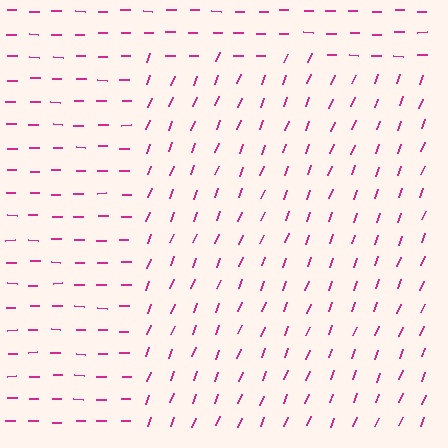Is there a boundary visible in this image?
Yes, there is a texture boundary formed by a change in line orientation.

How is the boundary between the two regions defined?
The boundary is defined purely by a change in line orientation (approximately 70 degrees difference). All lines are the same color and thickness.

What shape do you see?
I see a rectangle.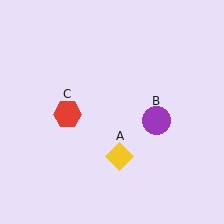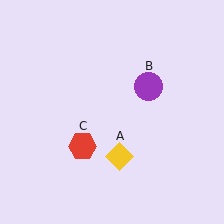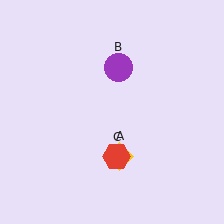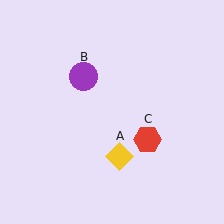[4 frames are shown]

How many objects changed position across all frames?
2 objects changed position: purple circle (object B), red hexagon (object C).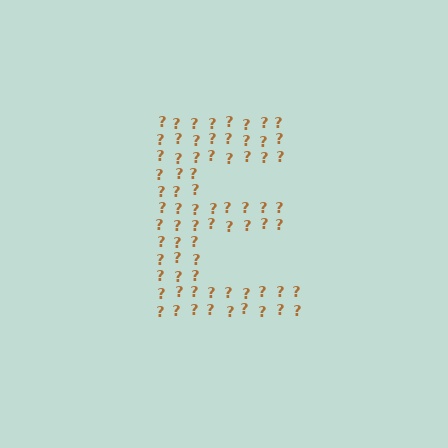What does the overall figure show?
The overall figure shows the letter E.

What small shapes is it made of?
It is made of small question marks.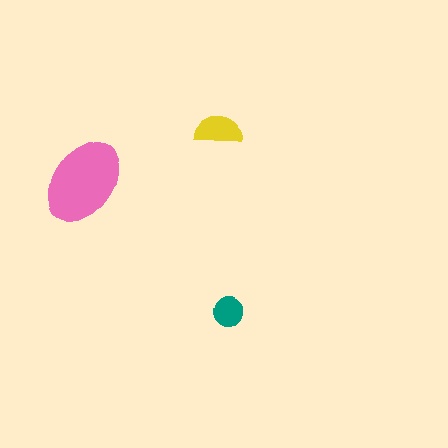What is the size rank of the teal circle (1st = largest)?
3rd.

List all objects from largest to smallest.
The pink ellipse, the yellow semicircle, the teal circle.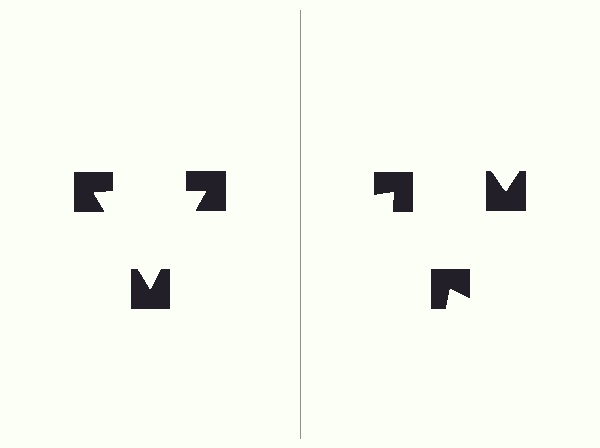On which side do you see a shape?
An illusory triangle appears on the left side. On the right side the wedge cuts are rotated, so no coherent shape forms.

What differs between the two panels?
The notched squares are positioned identically on both sides; only the wedge orientations differ. On the left they align to a triangle; on the right they are misaligned.